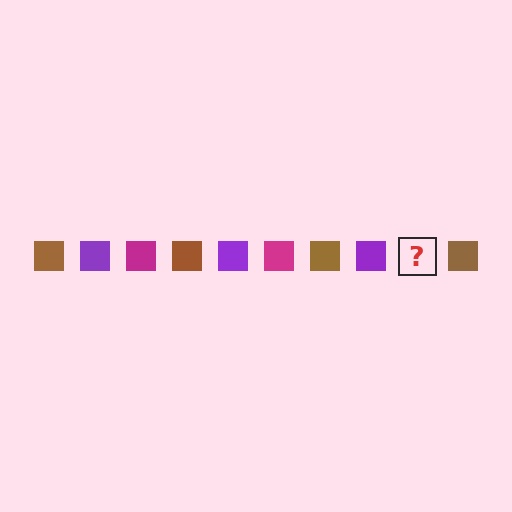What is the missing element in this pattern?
The missing element is a magenta square.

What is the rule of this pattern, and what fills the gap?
The rule is that the pattern cycles through brown, purple, magenta squares. The gap should be filled with a magenta square.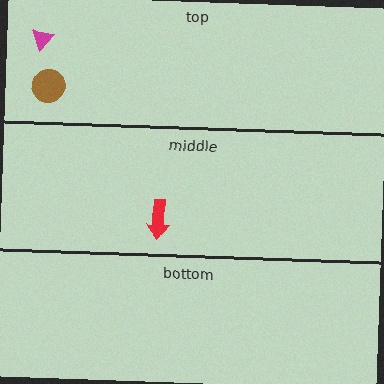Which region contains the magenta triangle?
The top region.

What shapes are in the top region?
The magenta triangle, the brown circle.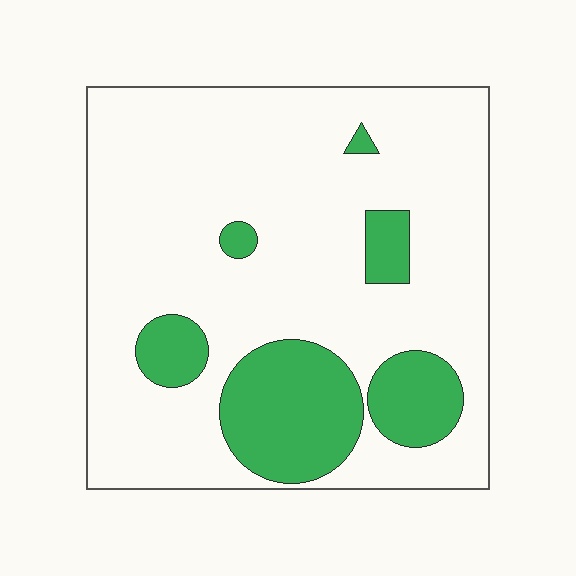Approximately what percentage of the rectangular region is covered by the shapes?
Approximately 20%.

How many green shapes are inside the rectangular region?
6.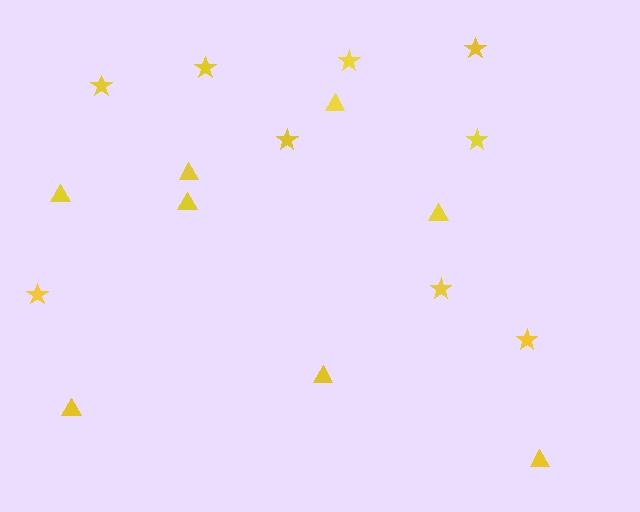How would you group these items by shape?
There are 2 groups: one group of stars (9) and one group of triangles (8).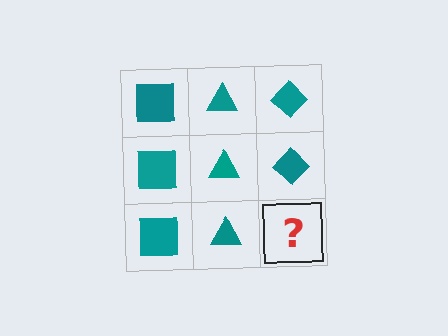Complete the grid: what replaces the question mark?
The question mark should be replaced with a teal diamond.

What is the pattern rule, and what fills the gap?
The rule is that each column has a consistent shape. The gap should be filled with a teal diamond.